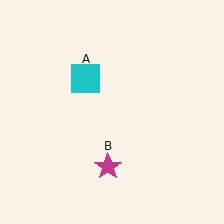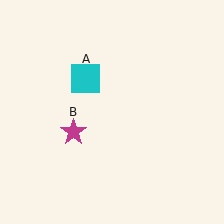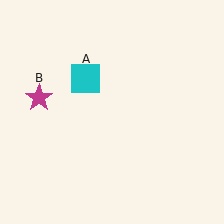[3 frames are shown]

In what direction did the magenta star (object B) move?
The magenta star (object B) moved up and to the left.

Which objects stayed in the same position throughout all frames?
Cyan square (object A) remained stationary.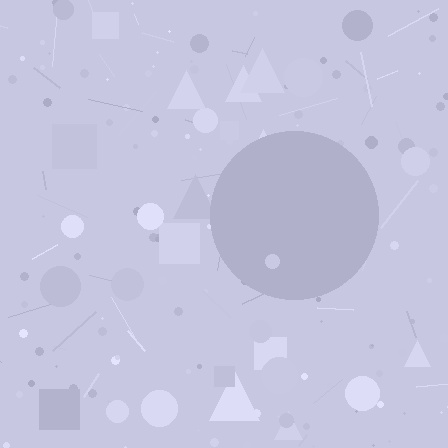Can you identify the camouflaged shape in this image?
The camouflaged shape is a circle.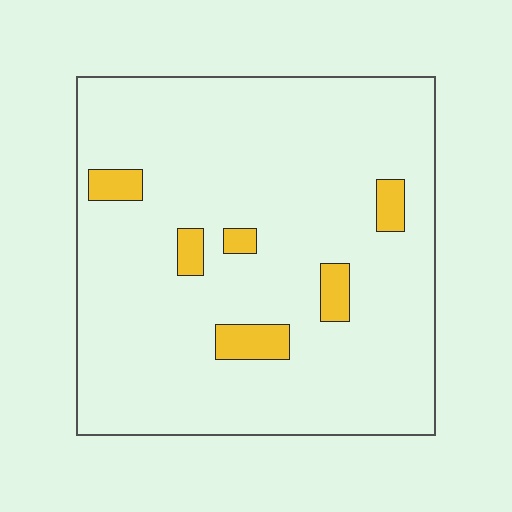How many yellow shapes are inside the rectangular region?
6.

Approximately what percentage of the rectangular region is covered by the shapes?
Approximately 10%.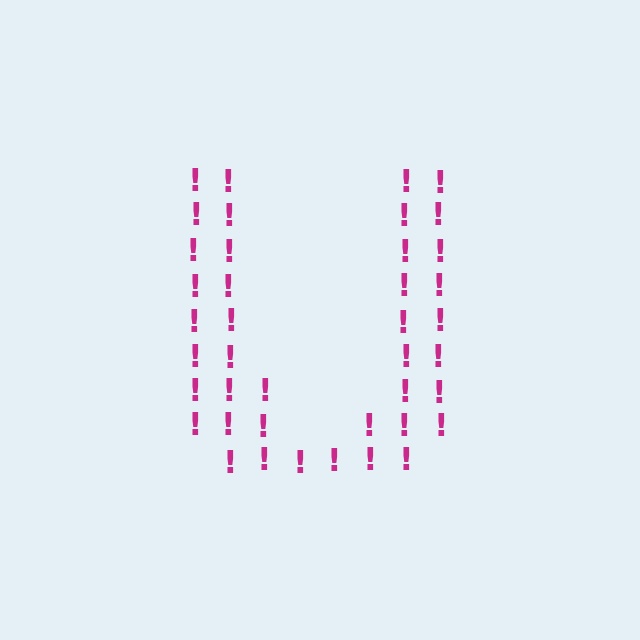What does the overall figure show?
The overall figure shows the letter U.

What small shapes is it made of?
It is made of small exclamation marks.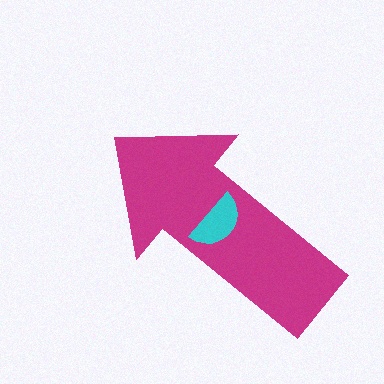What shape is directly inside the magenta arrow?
The cyan semicircle.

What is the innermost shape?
The cyan semicircle.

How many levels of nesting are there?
2.